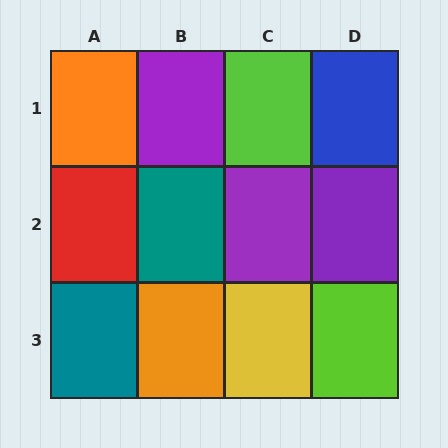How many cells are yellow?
1 cell is yellow.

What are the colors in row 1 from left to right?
Orange, purple, lime, blue.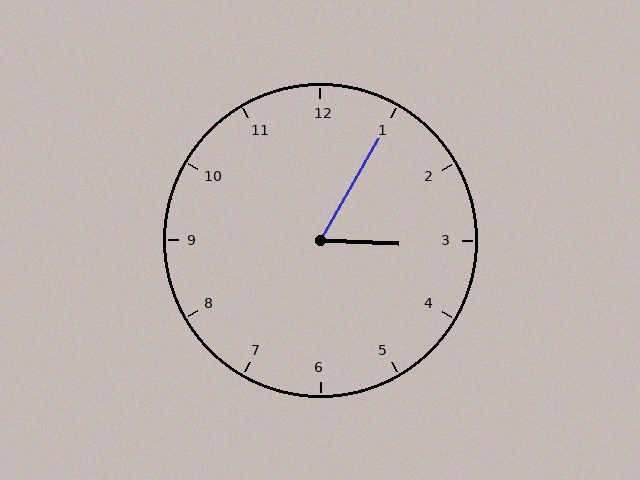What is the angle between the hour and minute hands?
Approximately 62 degrees.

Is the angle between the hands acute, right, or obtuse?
It is acute.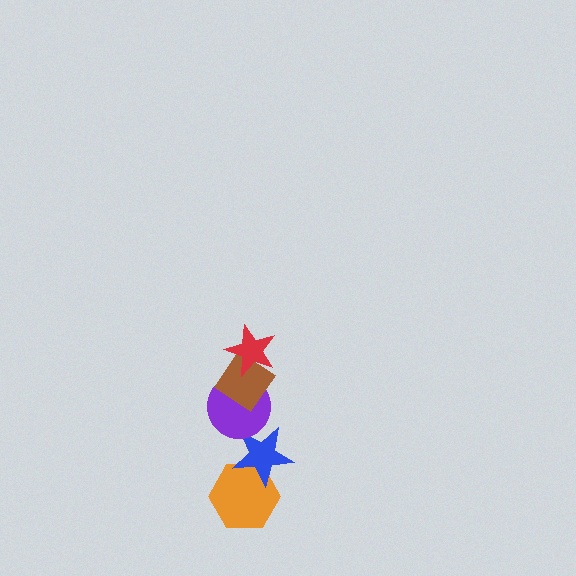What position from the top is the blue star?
The blue star is 4th from the top.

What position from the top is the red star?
The red star is 1st from the top.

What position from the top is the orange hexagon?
The orange hexagon is 5th from the top.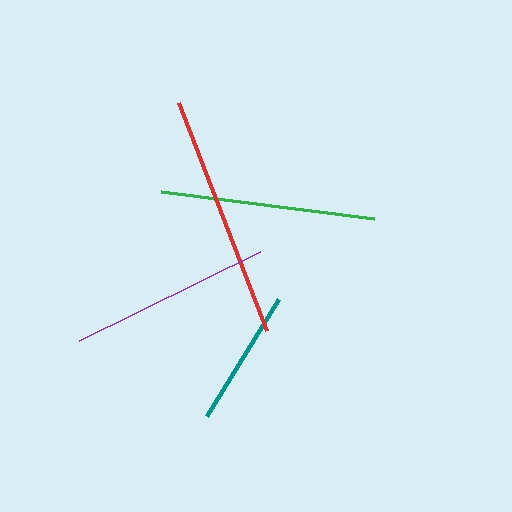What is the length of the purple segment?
The purple segment is approximately 201 pixels long.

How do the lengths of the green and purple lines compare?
The green and purple lines are approximately the same length.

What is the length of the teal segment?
The teal segment is approximately 137 pixels long.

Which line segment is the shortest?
The teal line is the shortest at approximately 137 pixels.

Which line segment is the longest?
The red line is the longest at approximately 245 pixels.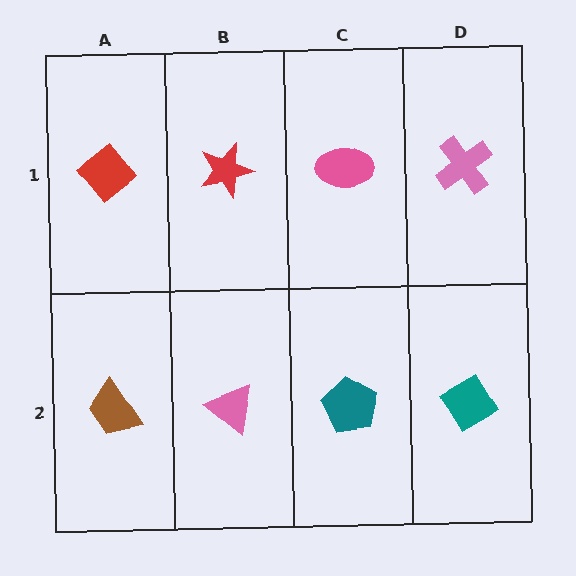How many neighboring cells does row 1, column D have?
2.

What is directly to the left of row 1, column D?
A pink ellipse.